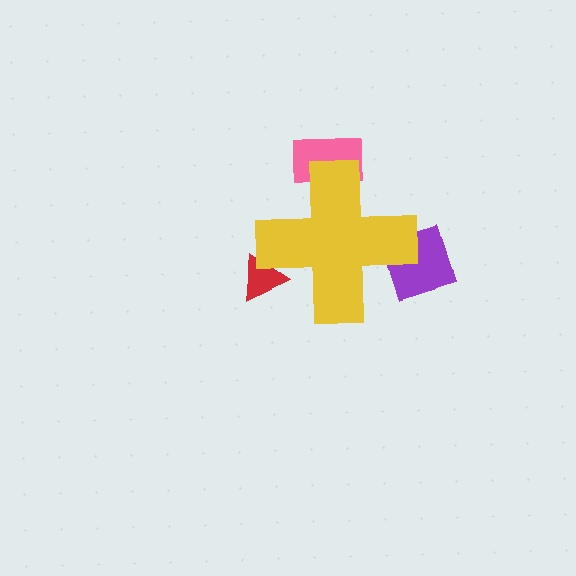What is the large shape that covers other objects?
A yellow cross.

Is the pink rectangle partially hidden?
Yes, the pink rectangle is partially hidden behind the yellow cross.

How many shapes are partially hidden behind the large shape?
3 shapes are partially hidden.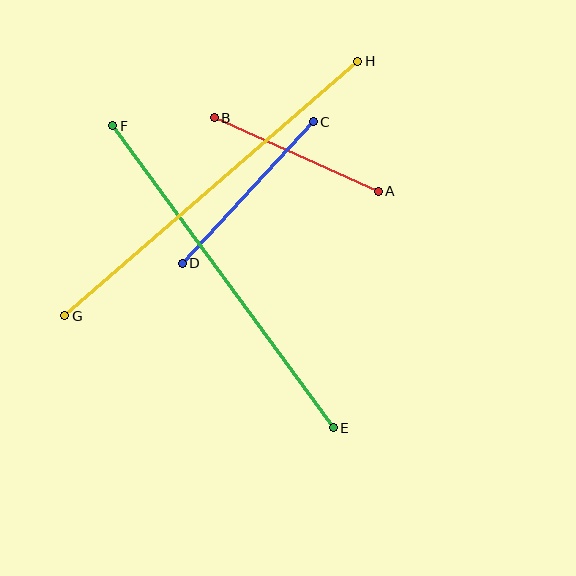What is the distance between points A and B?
The distance is approximately 180 pixels.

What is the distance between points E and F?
The distance is approximately 374 pixels.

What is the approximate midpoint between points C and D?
The midpoint is at approximately (248, 193) pixels.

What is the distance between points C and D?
The distance is approximately 193 pixels.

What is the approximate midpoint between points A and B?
The midpoint is at approximately (296, 155) pixels.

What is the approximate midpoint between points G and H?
The midpoint is at approximately (211, 188) pixels.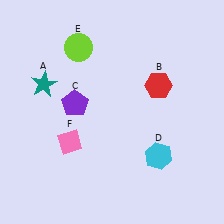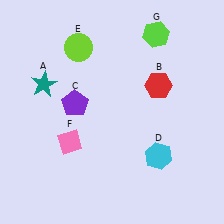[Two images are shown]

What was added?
A lime hexagon (G) was added in Image 2.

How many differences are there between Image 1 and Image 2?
There is 1 difference between the two images.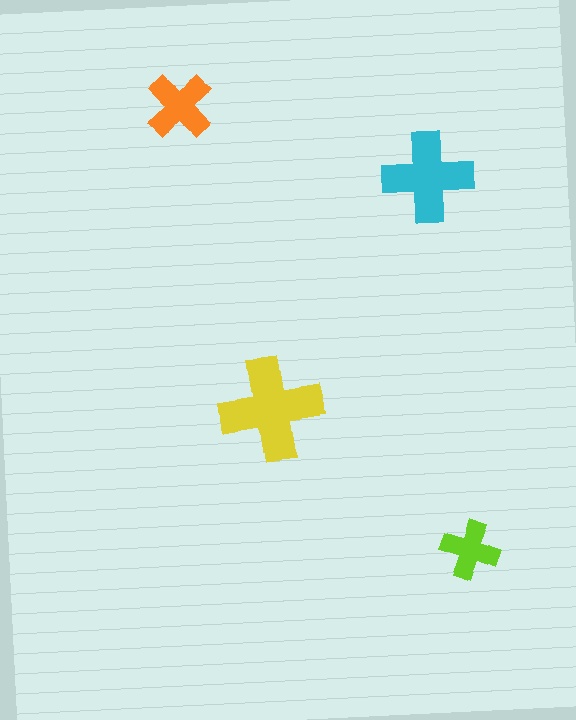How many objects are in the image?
There are 4 objects in the image.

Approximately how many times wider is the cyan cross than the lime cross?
About 1.5 times wider.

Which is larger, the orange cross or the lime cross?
The orange one.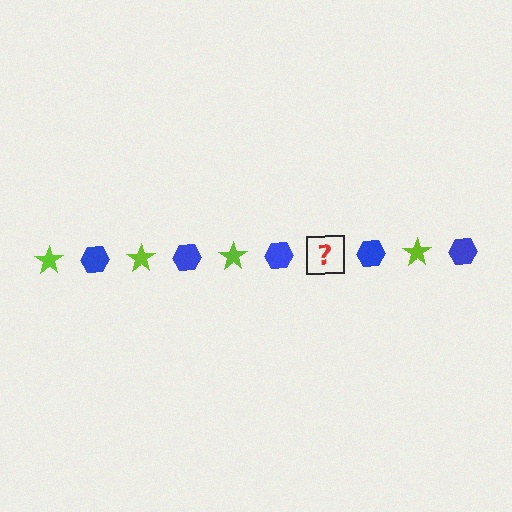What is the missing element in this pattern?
The missing element is a lime star.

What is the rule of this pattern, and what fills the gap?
The rule is that the pattern alternates between lime star and blue hexagon. The gap should be filled with a lime star.